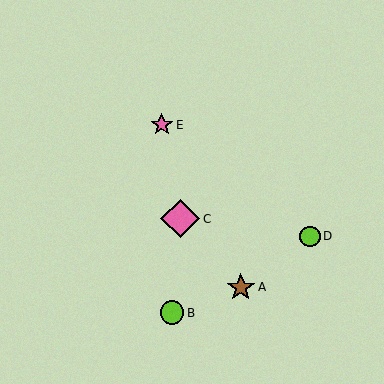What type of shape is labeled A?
Shape A is a brown star.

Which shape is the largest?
The pink diamond (labeled C) is the largest.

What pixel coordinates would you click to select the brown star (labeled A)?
Click at (241, 287) to select the brown star A.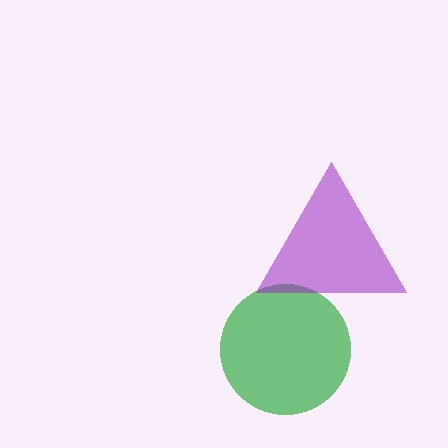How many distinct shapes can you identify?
There are 2 distinct shapes: a green circle, a purple triangle.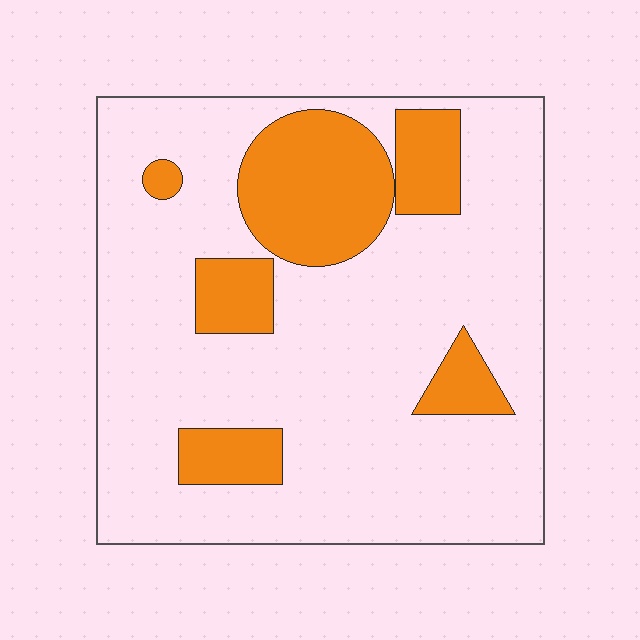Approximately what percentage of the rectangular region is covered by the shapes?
Approximately 20%.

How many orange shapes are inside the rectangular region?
6.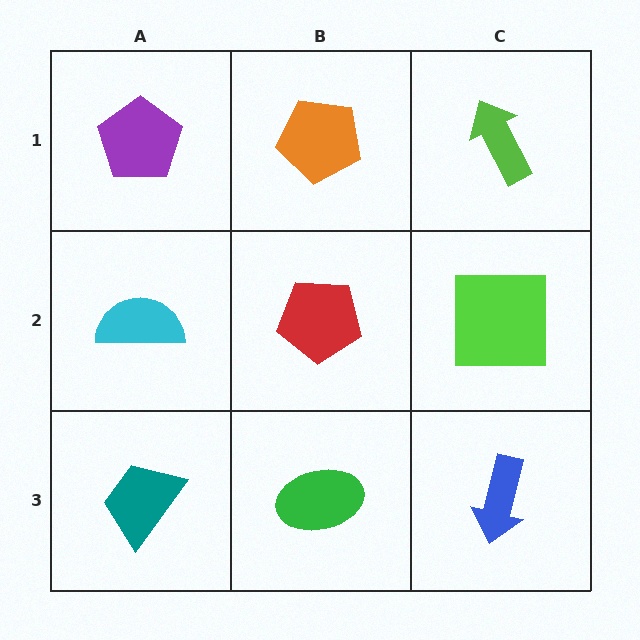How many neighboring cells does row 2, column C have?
3.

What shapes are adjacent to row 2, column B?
An orange pentagon (row 1, column B), a green ellipse (row 3, column B), a cyan semicircle (row 2, column A), a lime square (row 2, column C).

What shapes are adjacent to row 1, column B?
A red pentagon (row 2, column B), a purple pentagon (row 1, column A), a lime arrow (row 1, column C).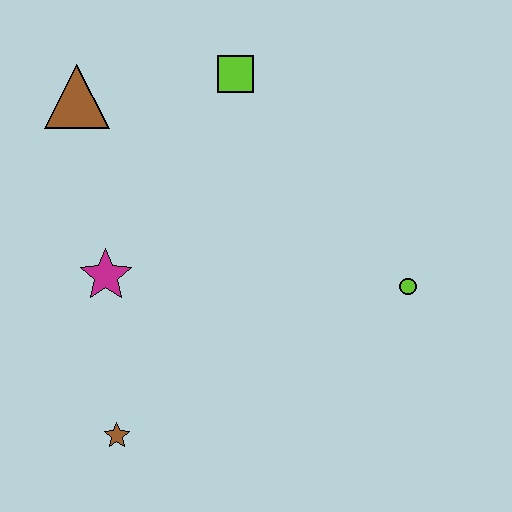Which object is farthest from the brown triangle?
The lime circle is farthest from the brown triangle.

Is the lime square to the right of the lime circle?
No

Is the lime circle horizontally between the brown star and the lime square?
No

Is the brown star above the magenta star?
No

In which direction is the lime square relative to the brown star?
The lime square is above the brown star.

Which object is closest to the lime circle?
The lime square is closest to the lime circle.